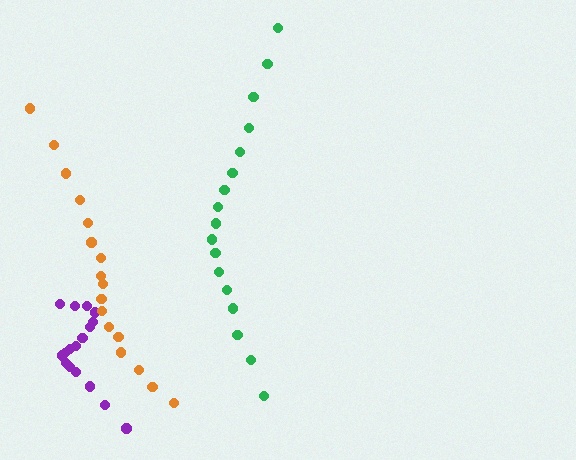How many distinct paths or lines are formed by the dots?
There are 3 distinct paths.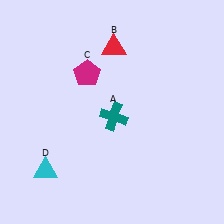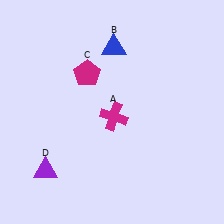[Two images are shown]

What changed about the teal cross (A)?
In Image 1, A is teal. In Image 2, it changed to magenta.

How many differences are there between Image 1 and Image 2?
There are 3 differences between the two images.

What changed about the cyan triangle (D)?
In Image 1, D is cyan. In Image 2, it changed to purple.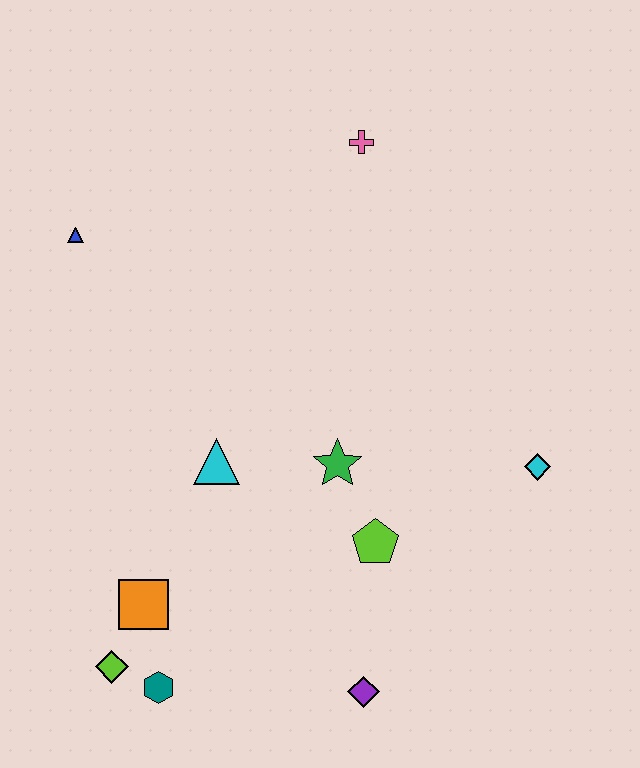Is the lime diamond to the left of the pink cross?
Yes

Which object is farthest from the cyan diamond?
The blue triangle is farthest from the cyan diamond.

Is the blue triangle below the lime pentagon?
No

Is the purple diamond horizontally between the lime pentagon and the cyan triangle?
Yes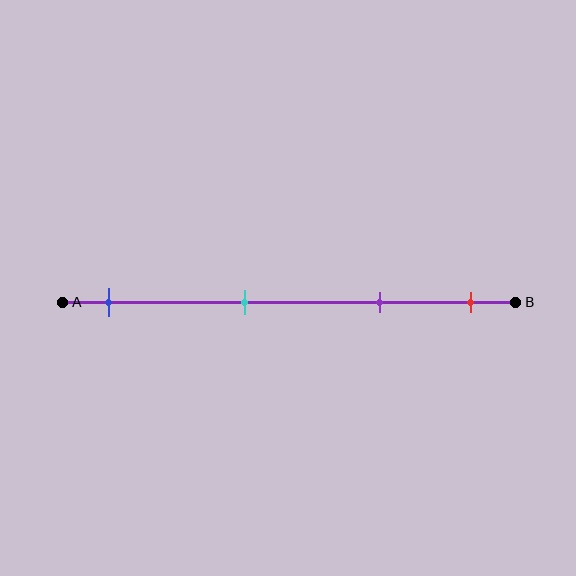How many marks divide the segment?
There are 4 marks dividing the segment.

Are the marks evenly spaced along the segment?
No, the marks are not evenly spaced.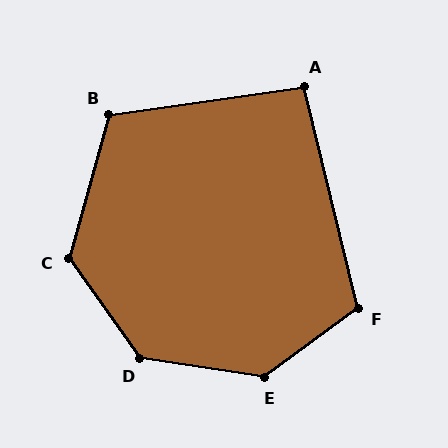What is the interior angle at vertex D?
Approximately 134 degrees (obtuse).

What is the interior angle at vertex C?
Approximately 129 degrees (obtuse).